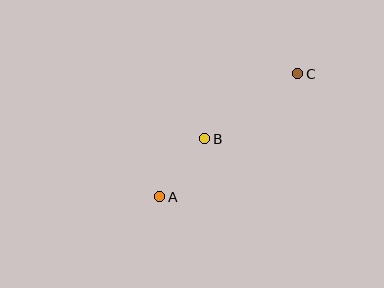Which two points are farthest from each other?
Points A and C are farthest from each other.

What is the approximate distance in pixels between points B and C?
The distance between B and C is approximately 114 pixels.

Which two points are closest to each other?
Points A and B are closest to each other.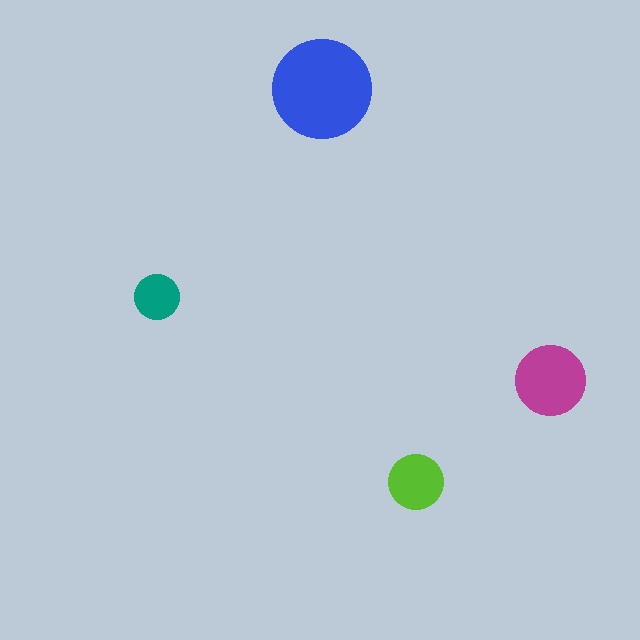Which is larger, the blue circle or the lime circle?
The blue one.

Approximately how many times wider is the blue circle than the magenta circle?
About 1.5 times wider.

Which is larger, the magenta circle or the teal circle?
The magenta one.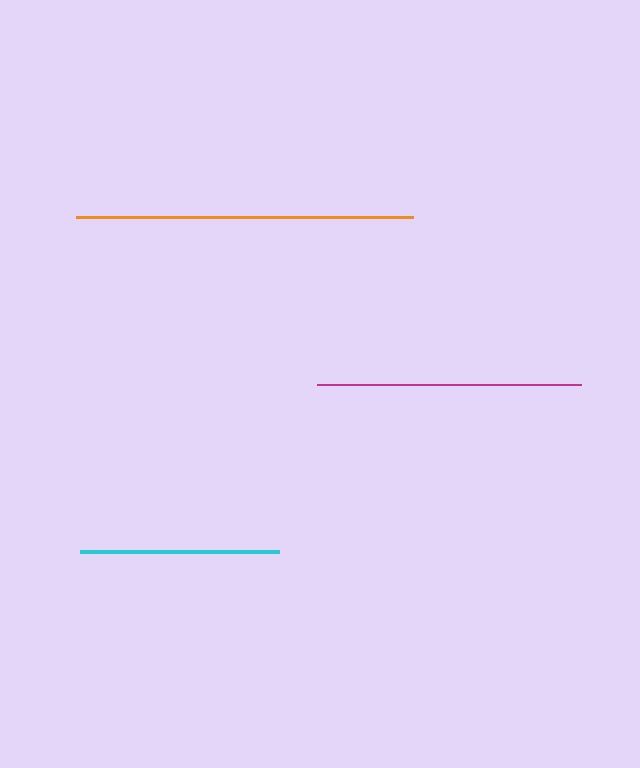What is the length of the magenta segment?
The magenta segment is approximately 263 pixels long.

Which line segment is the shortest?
The cyan line is the shortest at approximately 199 pixels.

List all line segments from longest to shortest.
From longest to shortest: orange, magenta, cyan.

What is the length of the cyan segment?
The cyan segment is approximately 199 pixels long.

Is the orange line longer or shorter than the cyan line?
The orange line is longer than the cyan line.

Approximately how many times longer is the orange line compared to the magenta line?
The orange line is approximately 1.3 times the length of the magenta line.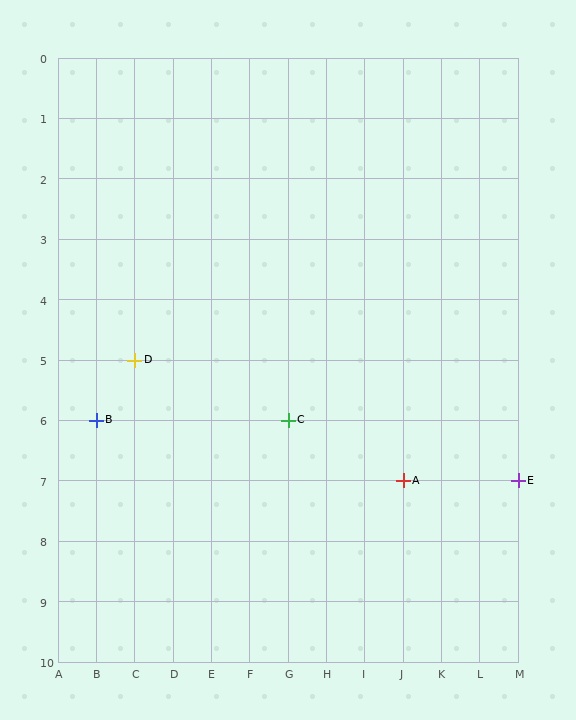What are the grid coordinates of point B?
Point B is at grid coordinates (B, 6).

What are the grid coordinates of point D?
Point D is at grid coordinates (C, 5).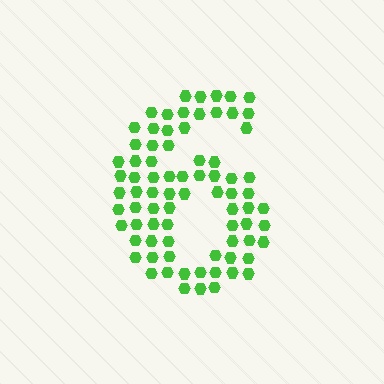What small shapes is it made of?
It is made of small hexagons.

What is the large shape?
The large shape is the digit 6.